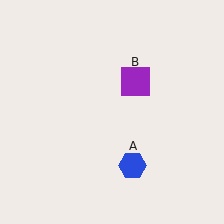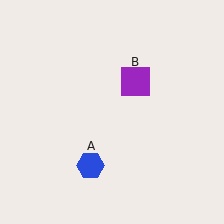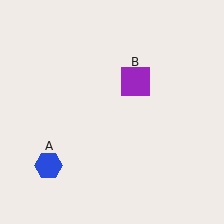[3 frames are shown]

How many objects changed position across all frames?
1 object changed position: blue hexagon (object A).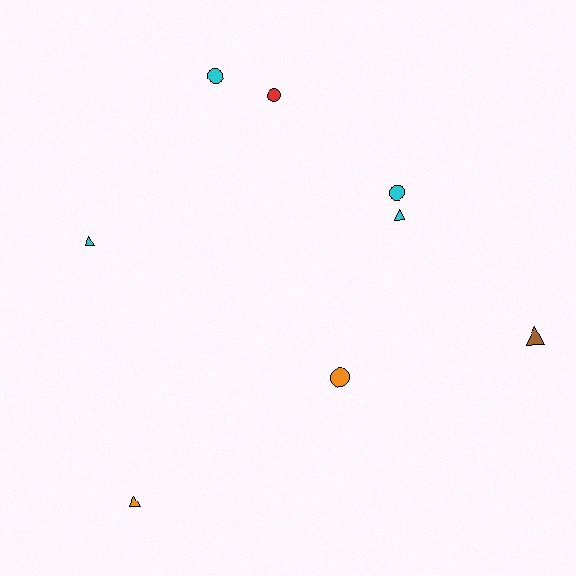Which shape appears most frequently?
Triangle, with 4 objects.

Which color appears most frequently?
Cyan, with 4 objects.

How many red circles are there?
There is 1 red circle.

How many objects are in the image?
There are 8 objects.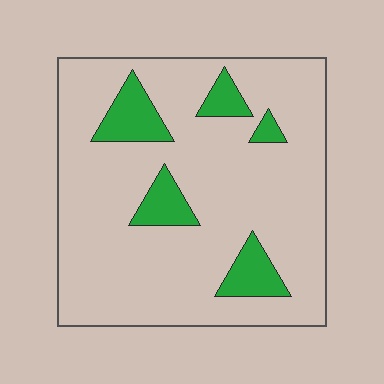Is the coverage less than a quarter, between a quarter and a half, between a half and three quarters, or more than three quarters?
Less than a quarter.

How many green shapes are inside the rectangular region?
5.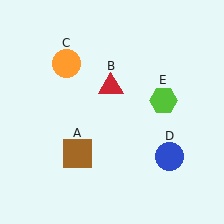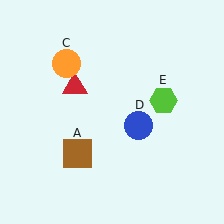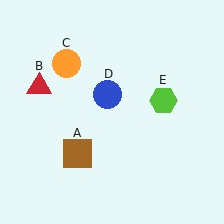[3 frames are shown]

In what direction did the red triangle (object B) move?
The red triangle (object B) moved left.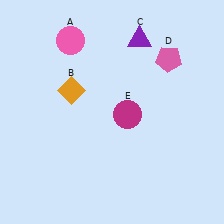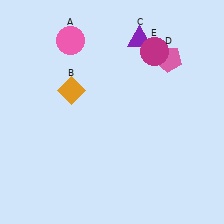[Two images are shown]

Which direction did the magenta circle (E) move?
The magenta circle (E) moved up.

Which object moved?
The magenta circle (E) moved up.